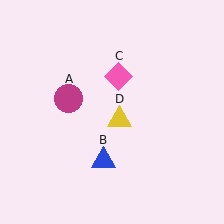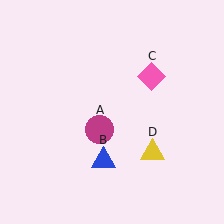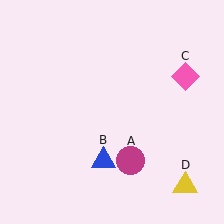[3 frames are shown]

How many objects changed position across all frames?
3 objects changed position: magenta circle (object A), pink diamond (object C), yellow triangle (object D).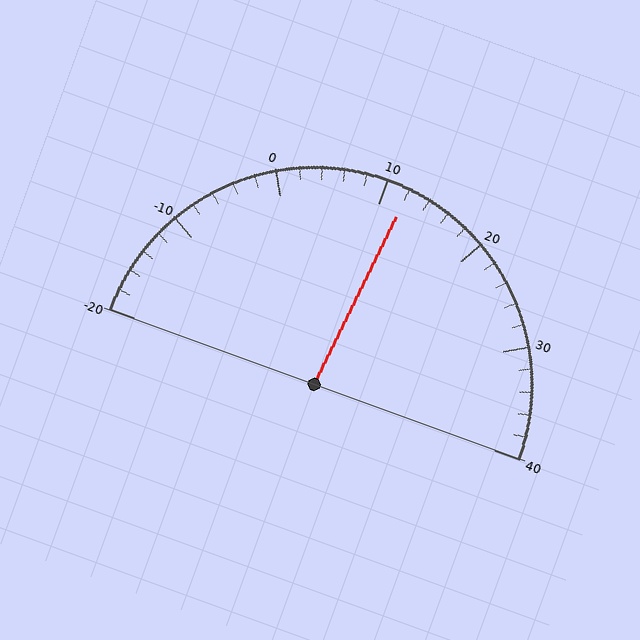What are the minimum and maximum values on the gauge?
The gauge ranges from -20 to 40.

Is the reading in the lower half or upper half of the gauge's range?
The reading is in the upper half of the range (-20 to 40).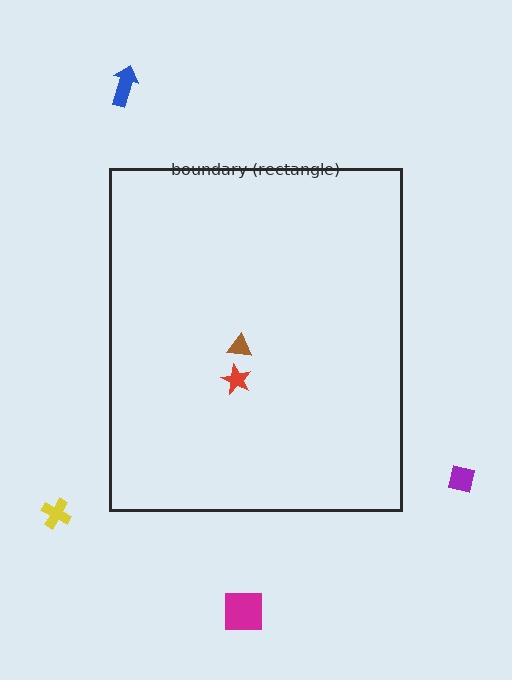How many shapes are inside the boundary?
2 inside, 4 outside.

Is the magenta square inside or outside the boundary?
Outside.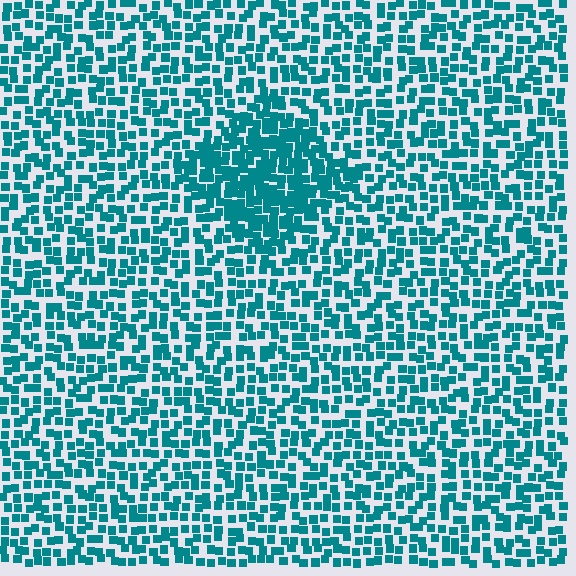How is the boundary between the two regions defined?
The boundary is defined by a change in element density (approximately 1.8x ratio). All elements are the same color, size, and shape.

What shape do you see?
I see a diamond.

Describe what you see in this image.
The image contains small teal elements arranged at two different densities. A diamond-shaped region is visible where the elements are more densely packed than the surrounding area.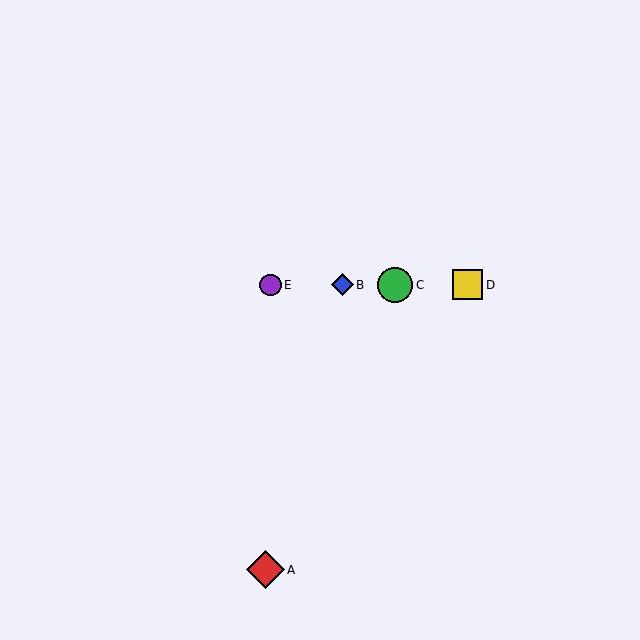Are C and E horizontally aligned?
Yes, both are at y≈285.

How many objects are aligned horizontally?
4 objects (B, C, D, E) are aligned horizontally.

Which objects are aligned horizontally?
Objects B, C, D, E are aligned horizontally.